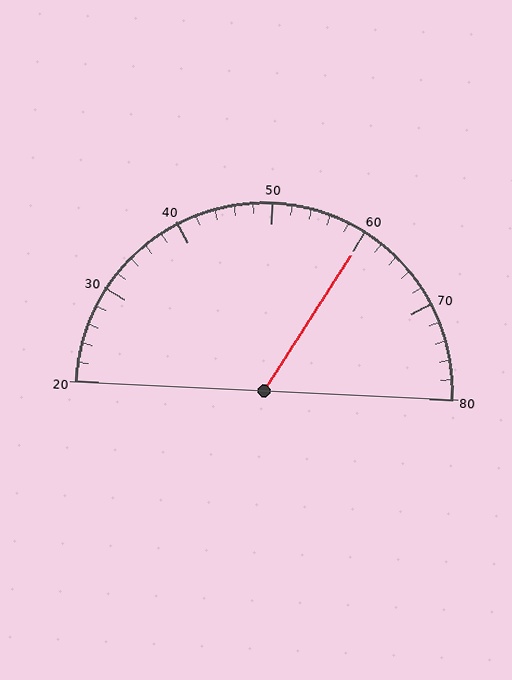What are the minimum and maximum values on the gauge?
The gauge ranges from 20 to 80.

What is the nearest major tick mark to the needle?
The nearest major tick mark is 60.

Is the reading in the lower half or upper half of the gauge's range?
The reading is in the upper half of the range (20 to 80).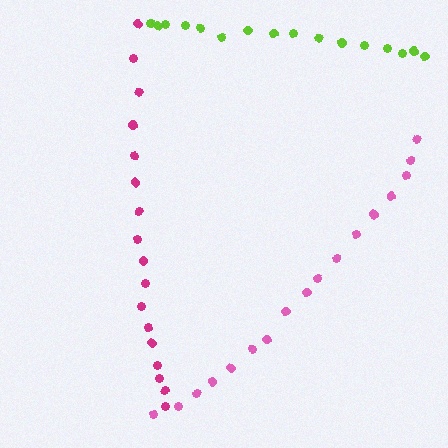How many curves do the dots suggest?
There are 3 distinct paths.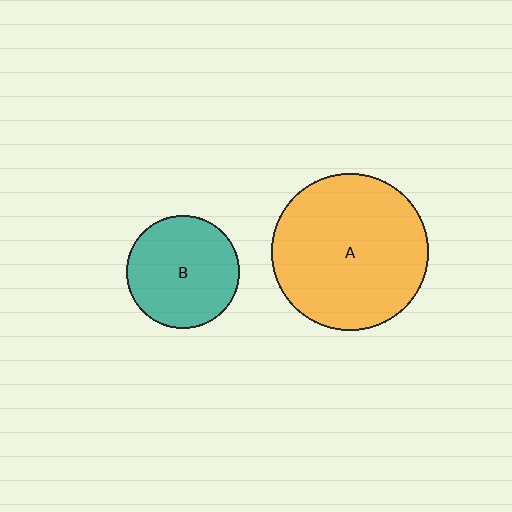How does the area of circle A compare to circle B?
Approximately 1.9 times.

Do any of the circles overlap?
No, none of the circles overlap.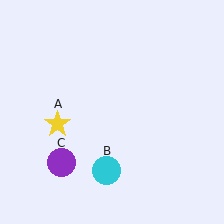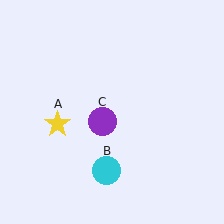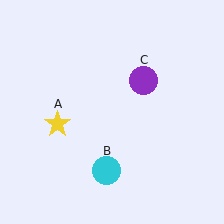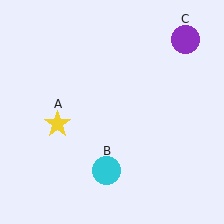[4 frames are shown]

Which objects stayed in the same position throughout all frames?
Yellow star (object A) and cyan circle (object B) remained stationary.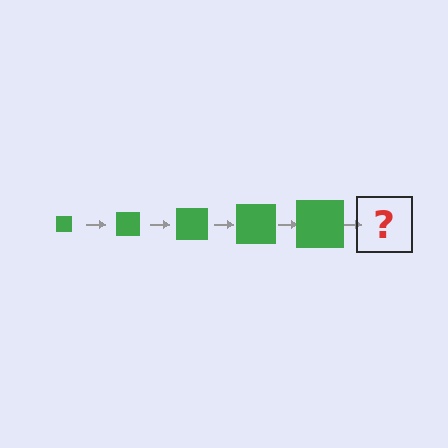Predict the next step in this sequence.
The next step is a green square, larger than the previous one.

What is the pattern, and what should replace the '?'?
The pattern is that the square gets progressively larger each step. The '?' should be a green square, larger than the previous one.